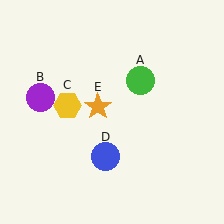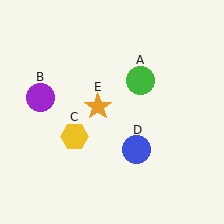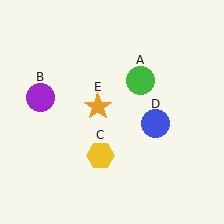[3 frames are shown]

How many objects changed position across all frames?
2 objects changed position: yellow hexagon (object C), blue circle (object D).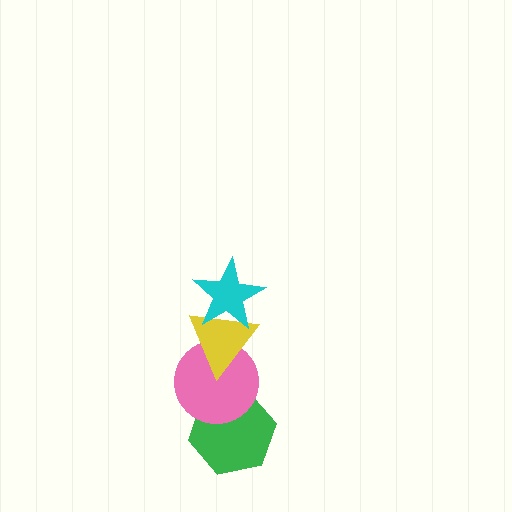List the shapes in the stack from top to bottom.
From top to bottom: the cyan star, the yellow triangle, the pink circle, the green hexagon.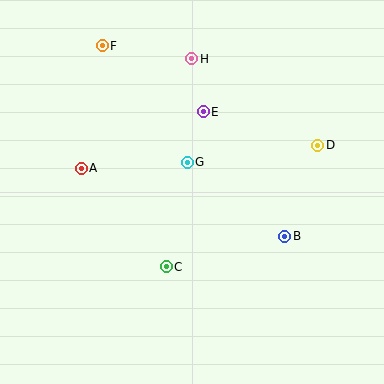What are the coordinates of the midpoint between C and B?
The midpoint between C and B is at (226, 251).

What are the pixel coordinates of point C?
Point C is at (166, 267).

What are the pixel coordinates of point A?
Point A is at (81, 168).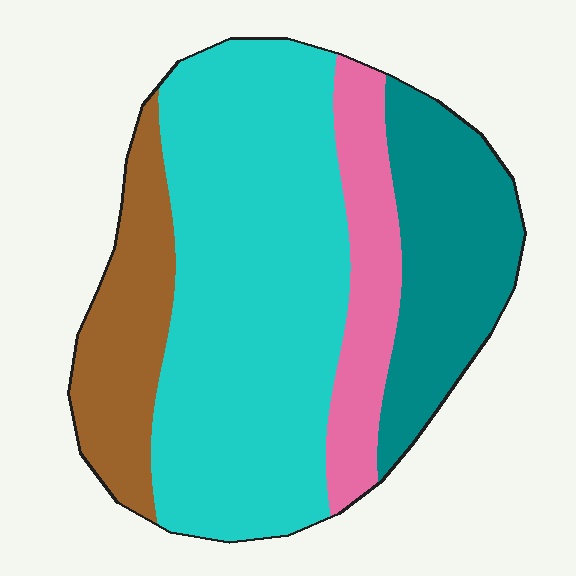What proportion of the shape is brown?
Brown covers roughly 15% of the shape.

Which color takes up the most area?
Cyan, at roughly 50%.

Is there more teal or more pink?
Teal.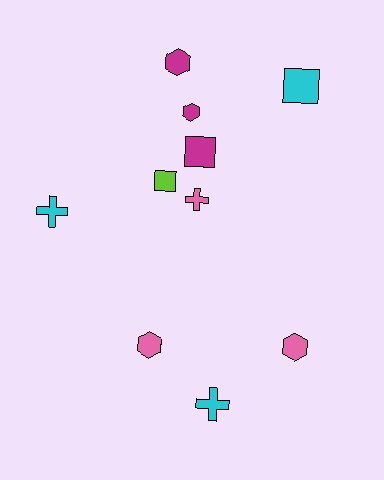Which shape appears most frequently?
Hexagon, with 4 objects.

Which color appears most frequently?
Cyan, with 3 objects.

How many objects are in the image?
There are 10 objects.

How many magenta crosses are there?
There are no magenta crosses.